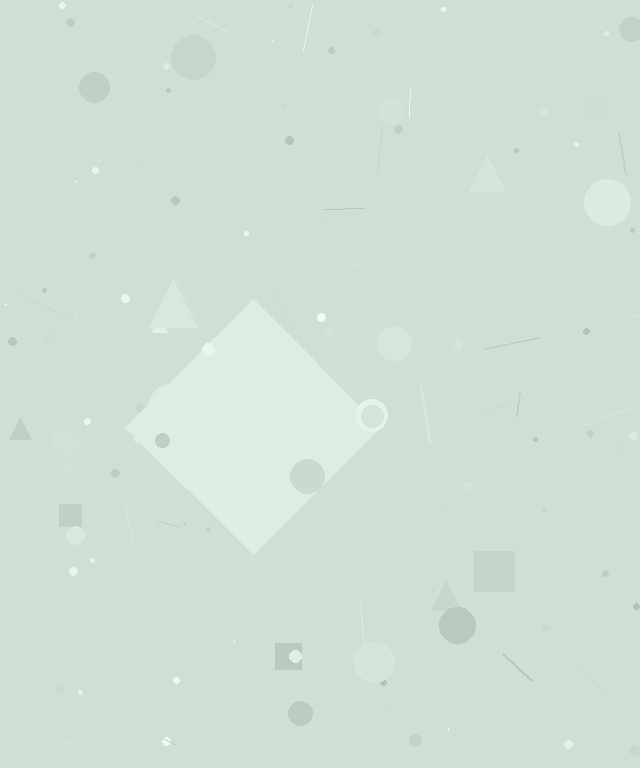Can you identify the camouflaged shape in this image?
The camouflaged shape is a diamond.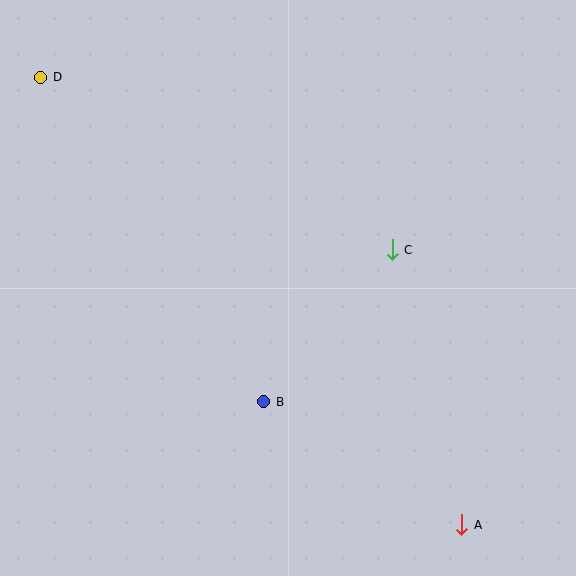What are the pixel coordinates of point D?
Point D is at (41, 77).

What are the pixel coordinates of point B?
Point B is at (264, 402).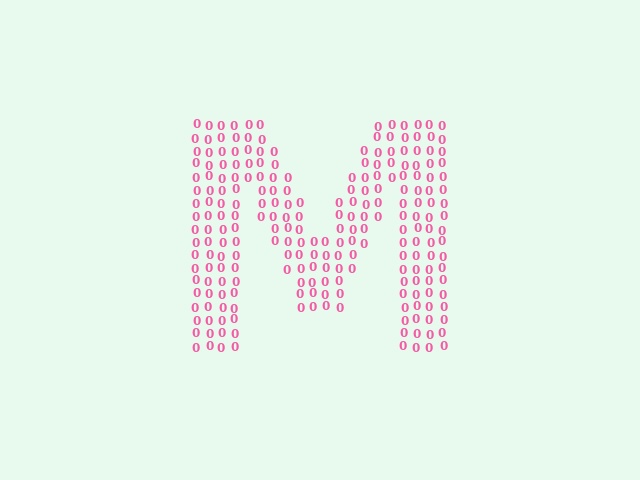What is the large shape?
The large shape is the letter M.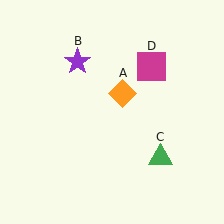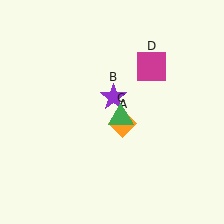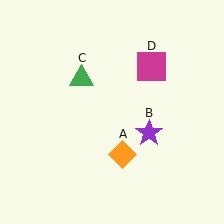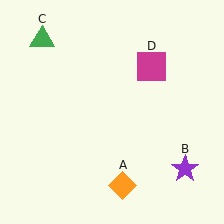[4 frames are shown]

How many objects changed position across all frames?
3 objects changed position: orange diamond (object A), purple star (object B), green triangle (object C).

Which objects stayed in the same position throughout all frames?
Magenta square (object D) remained stationary.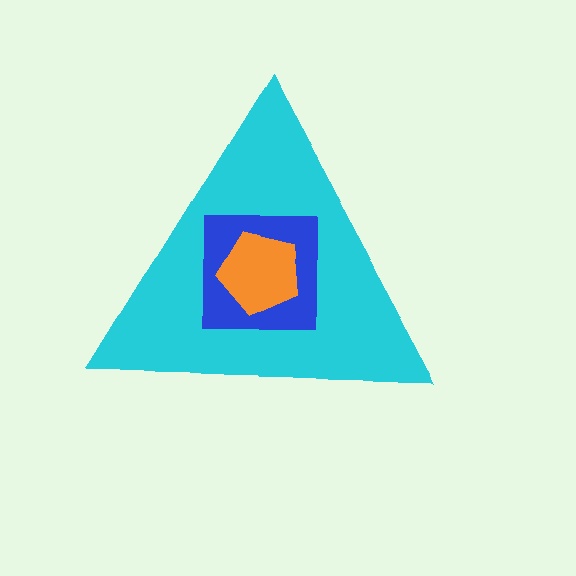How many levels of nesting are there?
3.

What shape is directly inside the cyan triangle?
The blue square.